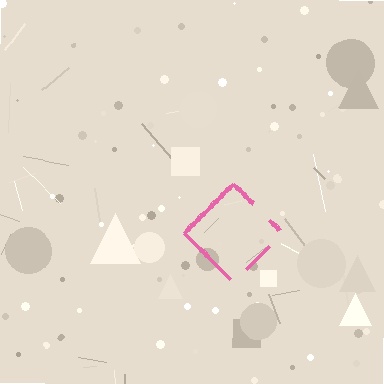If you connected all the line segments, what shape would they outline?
They would outline a diamond.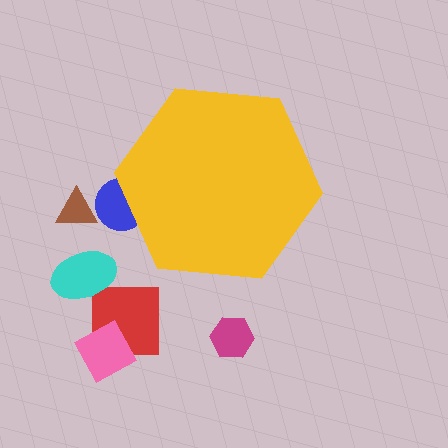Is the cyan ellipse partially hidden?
No, the cyan ellipse is fully visible.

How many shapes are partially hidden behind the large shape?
1 shape is partially hidden.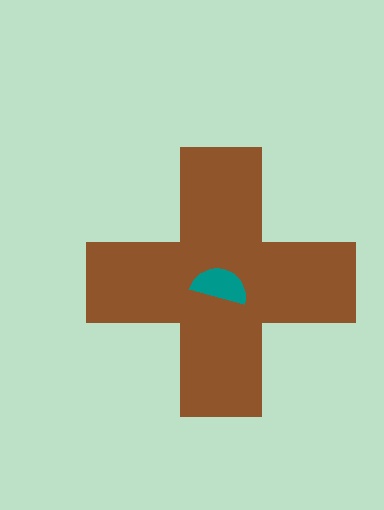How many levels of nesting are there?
2.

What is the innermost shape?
The teal semicircle.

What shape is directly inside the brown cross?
The teal semicircle.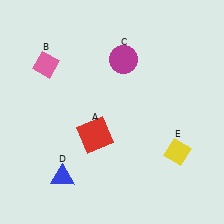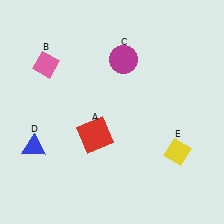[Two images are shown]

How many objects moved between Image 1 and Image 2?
1 object moved between the two images.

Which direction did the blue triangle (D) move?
The blue triangle (D) moved up.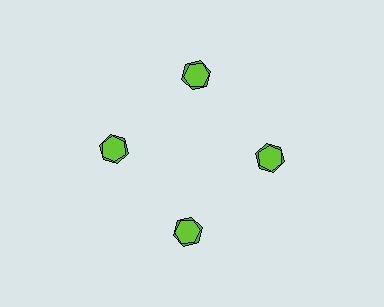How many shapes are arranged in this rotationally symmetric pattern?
There are 8 shapes, arranged in 4 groups of 2.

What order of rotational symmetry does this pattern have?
This pattern has 4-fold rotational symmetry.